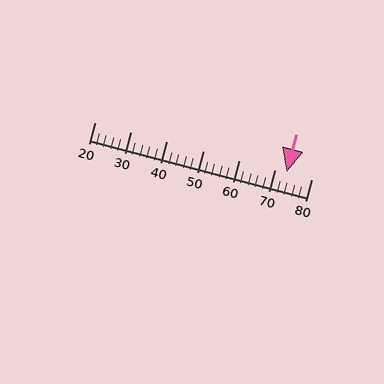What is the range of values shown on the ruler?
The ruler shows values from 20 to 80.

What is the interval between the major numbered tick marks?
The major tick marks are spaced 10 units apart.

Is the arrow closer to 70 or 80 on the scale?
The arrow is closer to 70.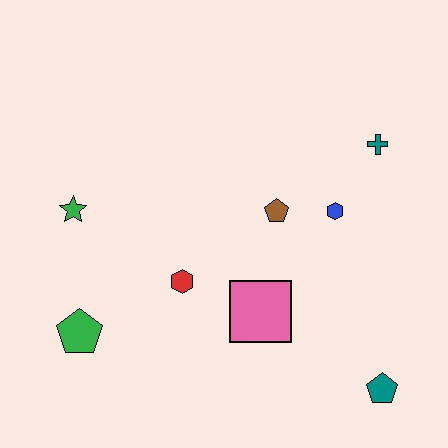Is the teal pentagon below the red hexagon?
Yes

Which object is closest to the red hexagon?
The pink square is closest to the red hexagon.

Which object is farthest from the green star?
The teal pentagon is farthest from the green star.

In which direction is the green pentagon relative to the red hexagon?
The green pentagon is to the left of the red hexagon.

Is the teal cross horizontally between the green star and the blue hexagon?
No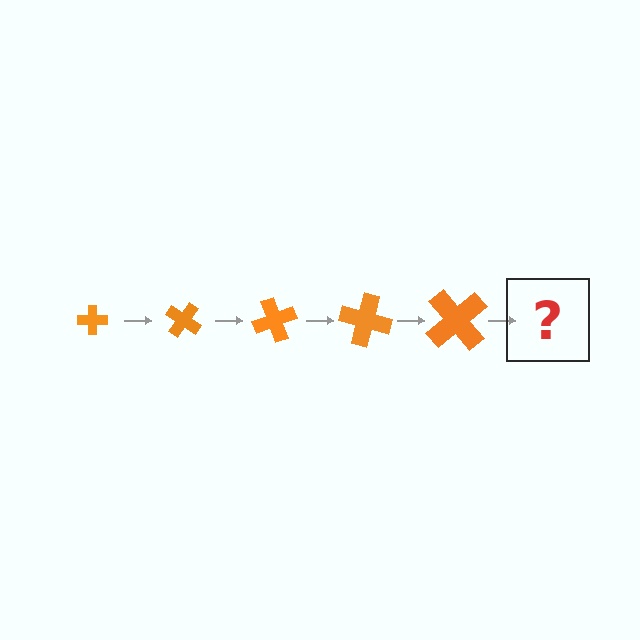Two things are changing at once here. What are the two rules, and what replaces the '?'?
The two rules are that the cross grows larger each step and it rotates 35 degrees each step. The '?' should be a cross, larger than the previous one and rotated 175 degrees from the start.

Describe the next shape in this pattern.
It should be a cross, larger than the previous one and rotated 175 degrees from the start.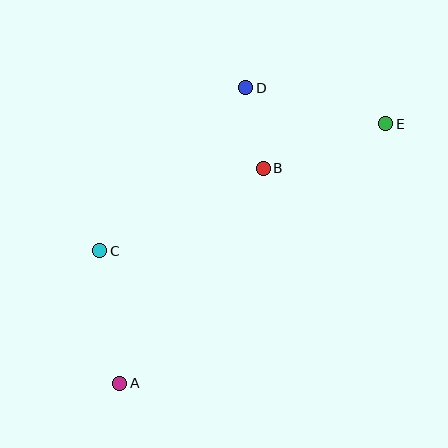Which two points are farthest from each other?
Points A and E are farthest from each other.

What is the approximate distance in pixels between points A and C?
The distance between A and C is approximately 134 pixels.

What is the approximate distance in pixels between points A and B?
The distance between A and B is approximately 258 pixels.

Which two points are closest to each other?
Points B and D are closest to each other.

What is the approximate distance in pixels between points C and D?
The distance between C and D is approximately 219 pixels.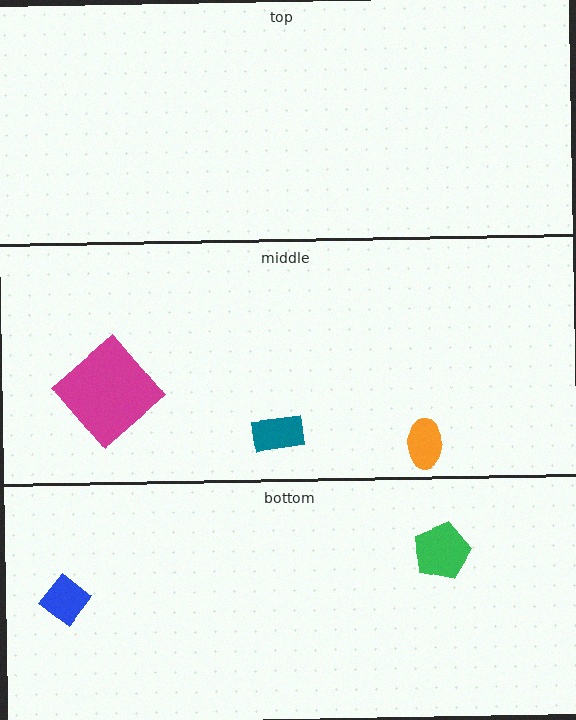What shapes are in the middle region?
The magenta diamond, the orange ellipse, the teal rectangle.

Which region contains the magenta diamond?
The middle region.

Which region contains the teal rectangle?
The middle region.